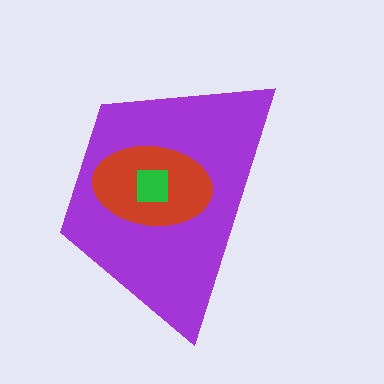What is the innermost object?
The green square.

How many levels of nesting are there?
3.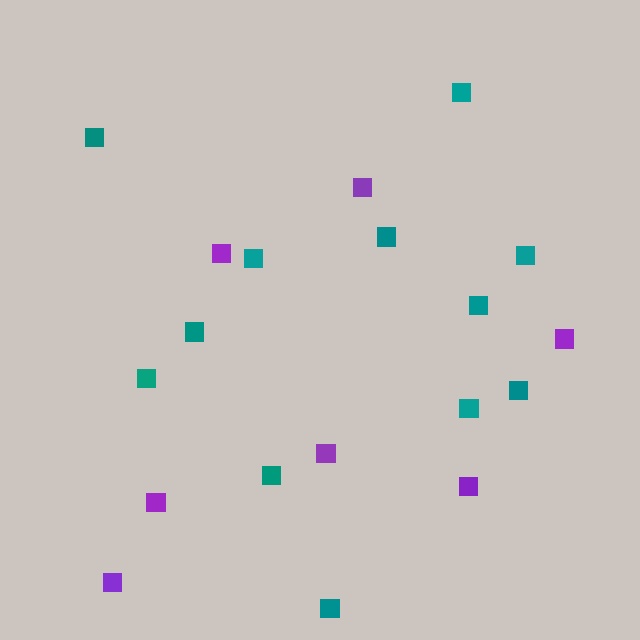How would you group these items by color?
There are 2 groups: one group of teal squares (12) and one group of purple squares (7).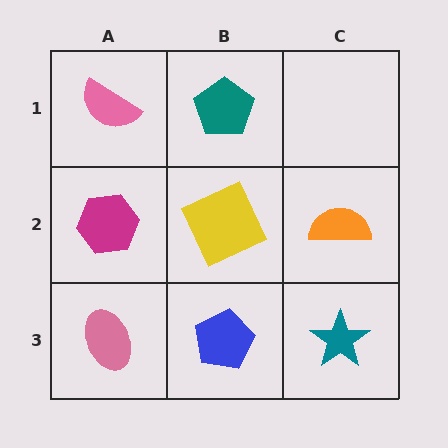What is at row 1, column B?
A teal pentagon.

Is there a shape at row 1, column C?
No, that cell is empty.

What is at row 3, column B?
A blue pentagon.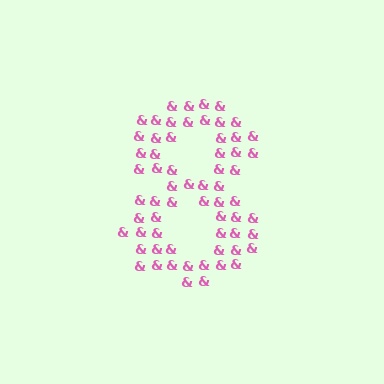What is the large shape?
The large shape is the digit 8.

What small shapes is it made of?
It is made of small ampersands.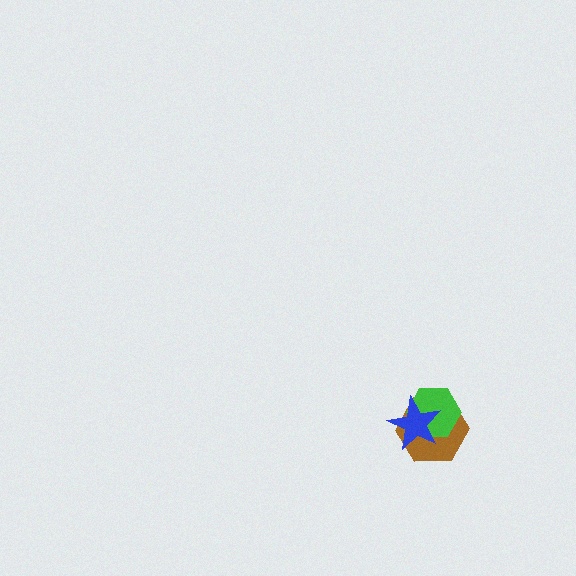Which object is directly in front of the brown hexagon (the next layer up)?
The green hexagon is directly in front of the brown hexagon.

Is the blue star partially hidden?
No, no other shape covers it.